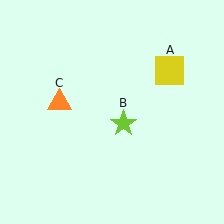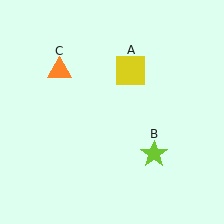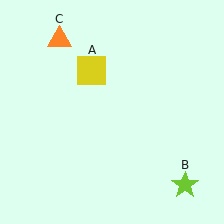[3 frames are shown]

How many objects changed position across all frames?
3 objects changed position: yellow square (object A), lime star (object B), orange triangle (object C).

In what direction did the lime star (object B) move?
The lime star (object B) moved down and to the right.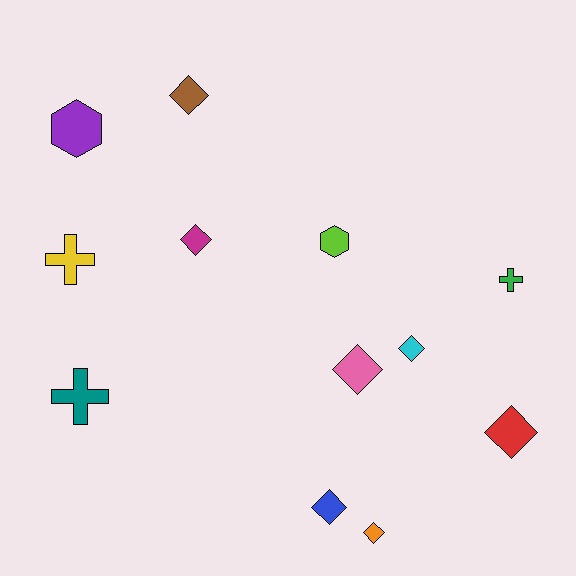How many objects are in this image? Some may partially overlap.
There are 12 objects.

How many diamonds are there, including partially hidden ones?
There are 7 diamonds.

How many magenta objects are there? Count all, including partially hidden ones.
There is 1 magenta object.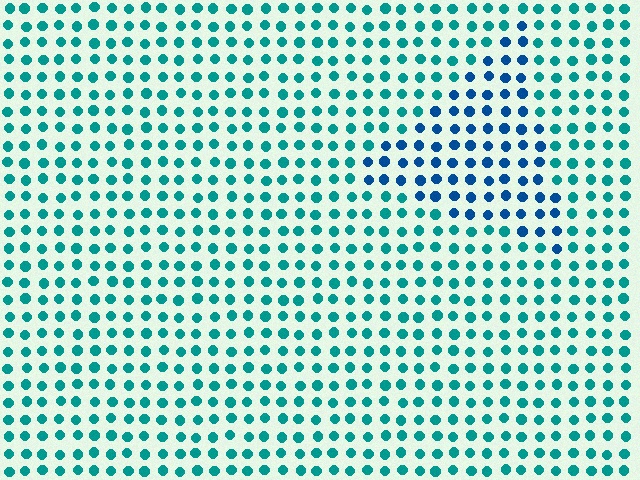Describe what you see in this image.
The image is filled with small teal elements in a uniform arrangement. A triangle-shaped region is visible where the elements are tinted to a slightly different hue, forming a subtle color boundary.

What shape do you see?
I see a triangle.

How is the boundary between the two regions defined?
The boundary is defined purely by a slight shift in hue (about 34 degrees). Spacing, size, and orientation are identical on both sides.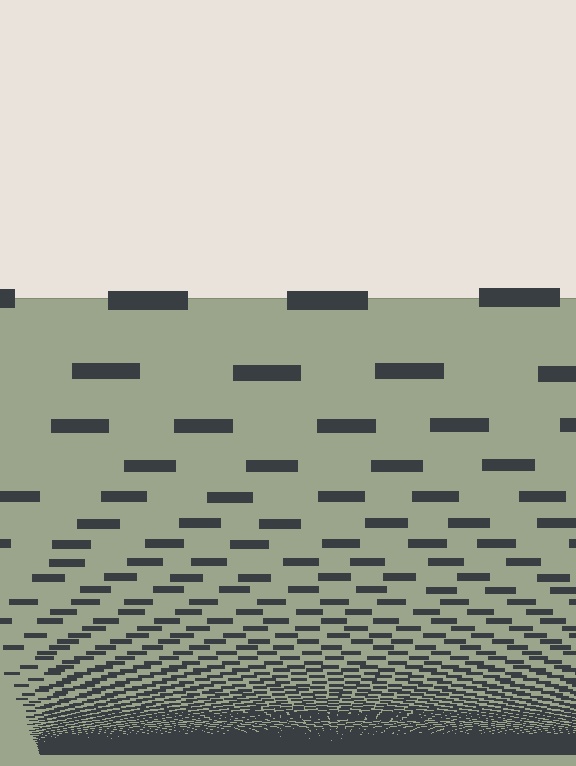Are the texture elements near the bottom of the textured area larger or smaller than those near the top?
Smaller. The gradient is inverted — elements near the bottom are smaller and denser.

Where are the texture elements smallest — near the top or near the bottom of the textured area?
Near the bottom.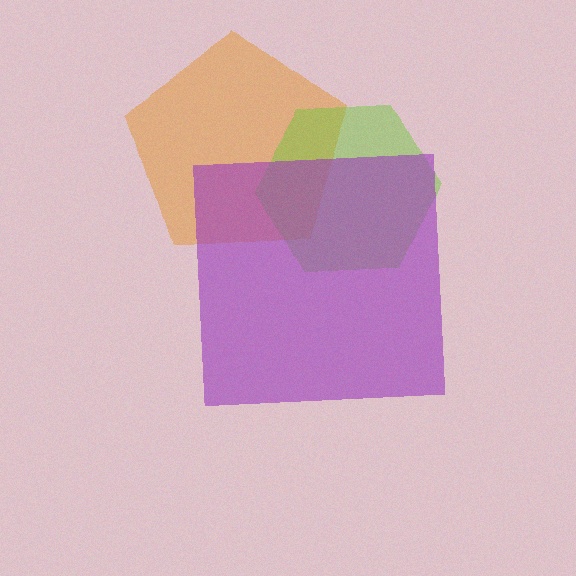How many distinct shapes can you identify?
There are 3 distinct shapes: an orange pentagon, a lime hexagon, a purple square.